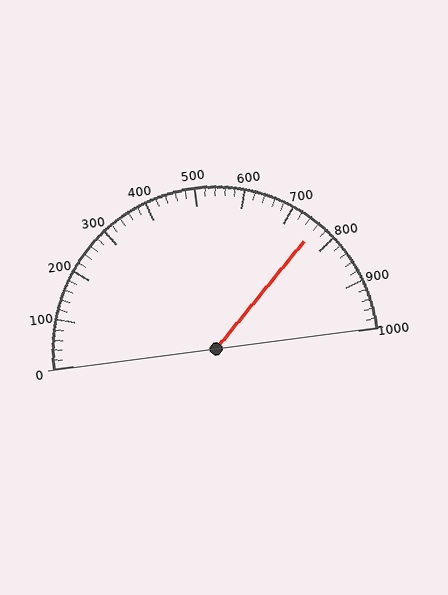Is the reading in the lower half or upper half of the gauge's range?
The reading is in the upper half of the range (0 to 1000).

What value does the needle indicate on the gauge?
The needle indicates approximately 760.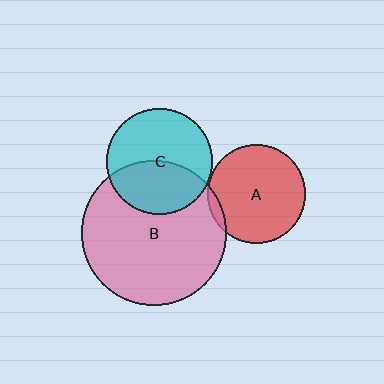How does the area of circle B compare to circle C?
Approximately 1.9 times.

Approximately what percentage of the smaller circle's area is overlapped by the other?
Approximately 5%.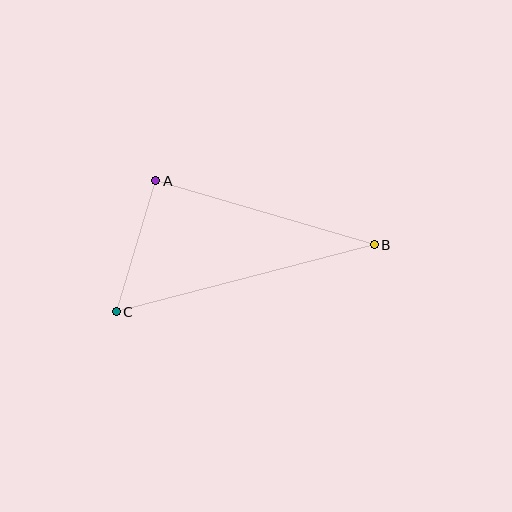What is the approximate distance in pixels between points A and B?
The distance between A and B is approximately 228 pixels.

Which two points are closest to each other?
Points A and C are closest to each other.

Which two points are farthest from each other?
Points B and C are farthest from each other.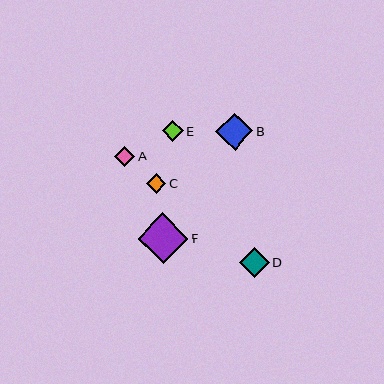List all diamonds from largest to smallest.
From largest to smallest: F, B, D, E, A, C.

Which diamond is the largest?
Diamond F is the largest with a size of approximately 50 pixels.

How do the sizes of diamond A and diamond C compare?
Diamond A and diamond C are approximately the same size.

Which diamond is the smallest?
Diamond C is the smallest with a size of approximately 19 pixels.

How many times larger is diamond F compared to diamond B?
Diamond F is approximately 1.4 times the size of diamond B.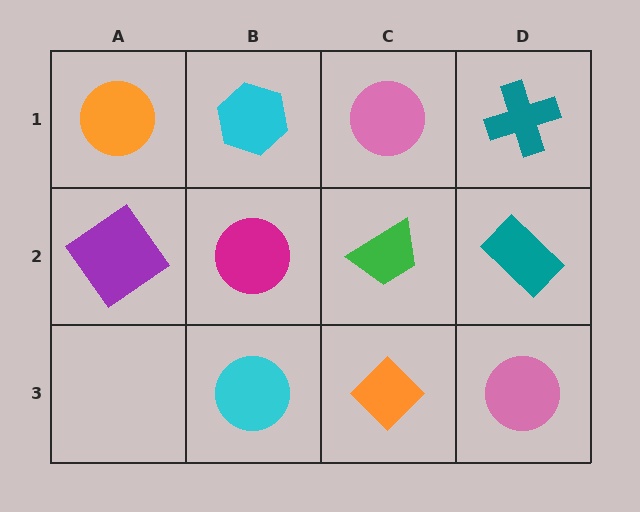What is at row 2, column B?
A magenta circle.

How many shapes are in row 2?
4 shapes.